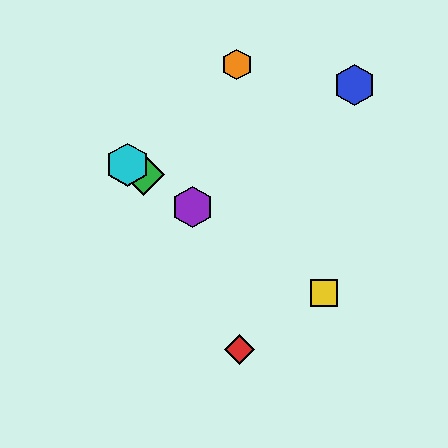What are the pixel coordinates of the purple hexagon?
The purple hexagon is at (193, 207).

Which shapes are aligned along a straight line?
The green diamond, the yellow square, the purple hexagon, the cyan hexagon are aligned along a straight line.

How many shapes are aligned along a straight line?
4 shapes (the green diamond, the yellow square, the purple hexagon, the cyan hexagon) are aligned along a straight line.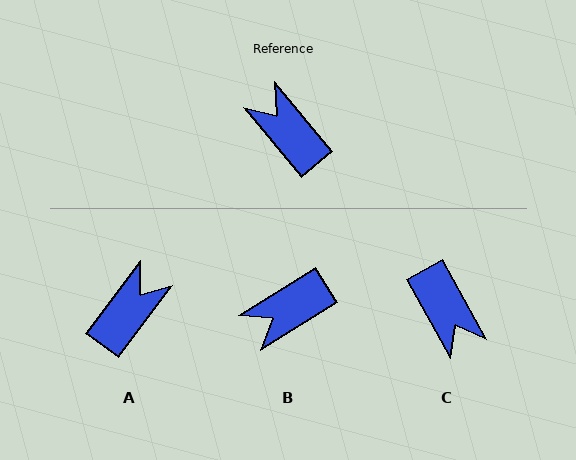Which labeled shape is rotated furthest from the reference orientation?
C, about 169 degrees away.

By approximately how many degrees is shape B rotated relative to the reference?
Approximately 82 degrees counter-clockwise.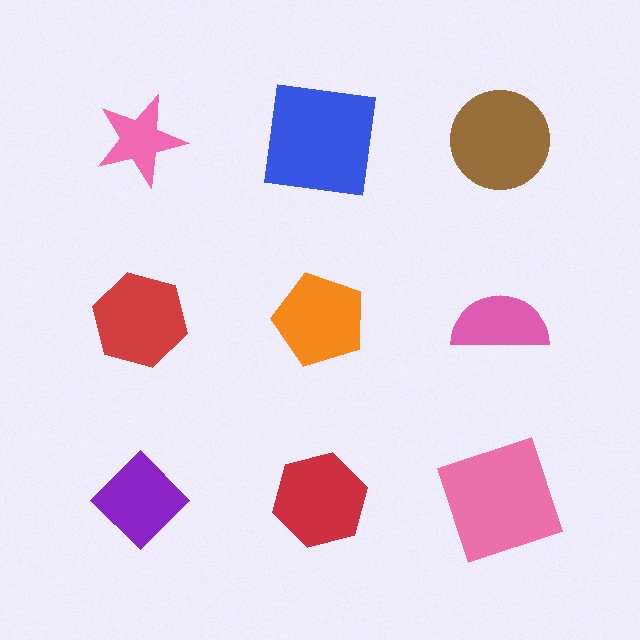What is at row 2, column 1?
A red hexagon.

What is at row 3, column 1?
A purple diamond.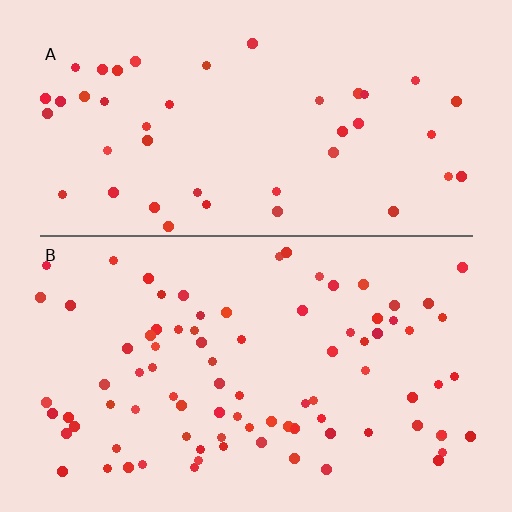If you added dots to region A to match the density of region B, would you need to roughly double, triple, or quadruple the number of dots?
Approximately double.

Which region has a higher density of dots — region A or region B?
B (the bottom).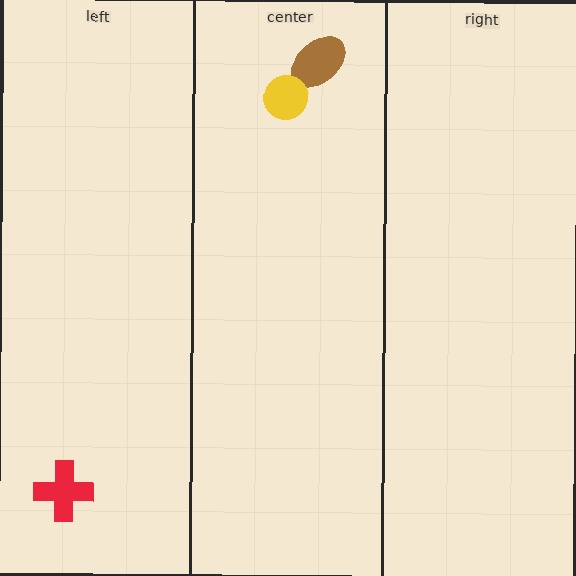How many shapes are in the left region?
1.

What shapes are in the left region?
The red cross.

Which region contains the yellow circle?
The center region.